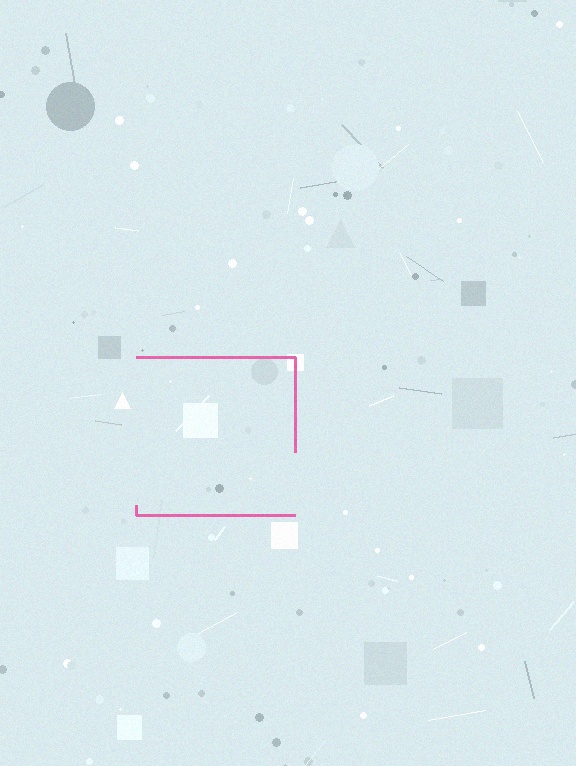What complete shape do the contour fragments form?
The contour fragments form a square.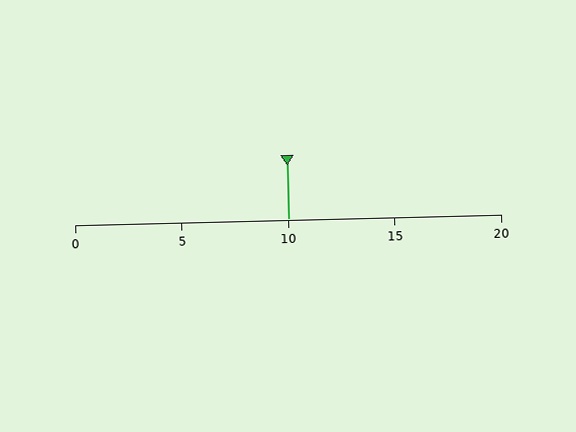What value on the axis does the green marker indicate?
The marker indicates approximately 10.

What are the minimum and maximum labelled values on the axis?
The axis runs from 0 to 20.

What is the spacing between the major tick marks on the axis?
The major ticks are spaced 5 apart.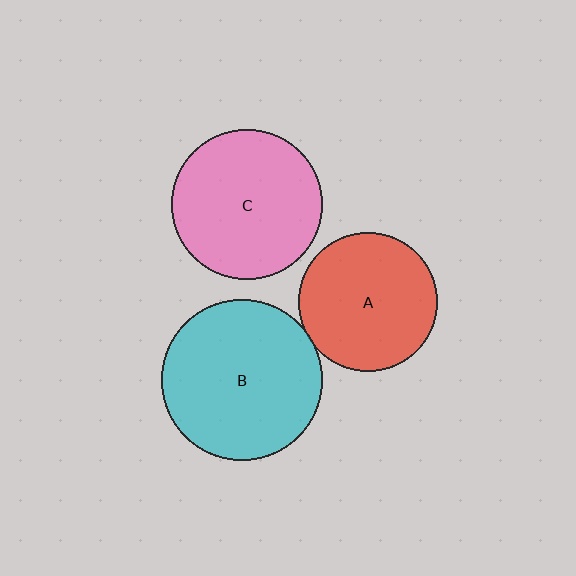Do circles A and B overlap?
Yes.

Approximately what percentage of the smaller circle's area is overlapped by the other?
Approximately 5%.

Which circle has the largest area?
Circle B (cyan).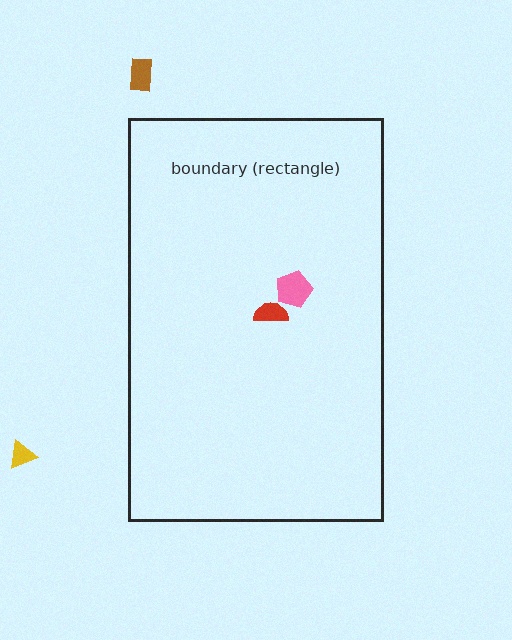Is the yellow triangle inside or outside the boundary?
Outside.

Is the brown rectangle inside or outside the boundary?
Outside.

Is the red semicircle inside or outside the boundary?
Inside.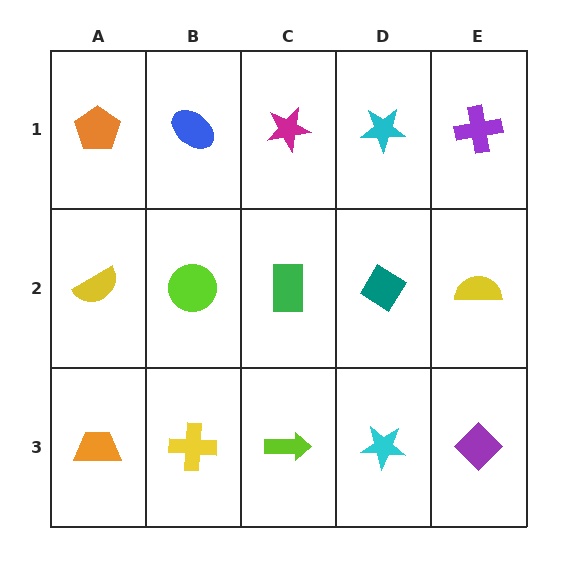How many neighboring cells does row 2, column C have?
4.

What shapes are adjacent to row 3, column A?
A yellow semicircle (row 2, column A), a yellow cross (row 3, column B).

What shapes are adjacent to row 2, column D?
A cyan star (row 1, column D), a cyan star (row 3, column D), a green rectangle (row 2, column C), a yellow semicircle (row 2, column E).